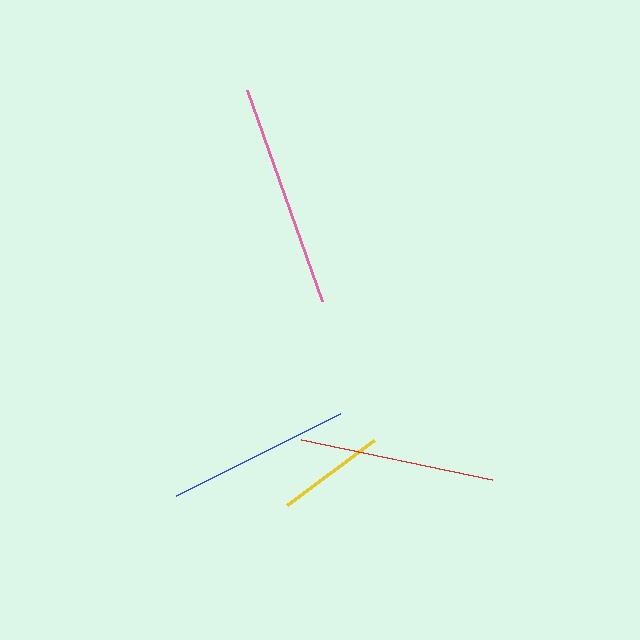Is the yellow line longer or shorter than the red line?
The red line is longer than the yellow line.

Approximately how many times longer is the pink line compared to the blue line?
The pink line is approximately 1.2 times the length of the blue line.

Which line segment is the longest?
The pink line is the longest at approximately 224 pixels.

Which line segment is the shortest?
The yellow line is the shortest at approximately 108 pixels.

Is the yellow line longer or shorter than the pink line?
The pink line is longer than the yellow line.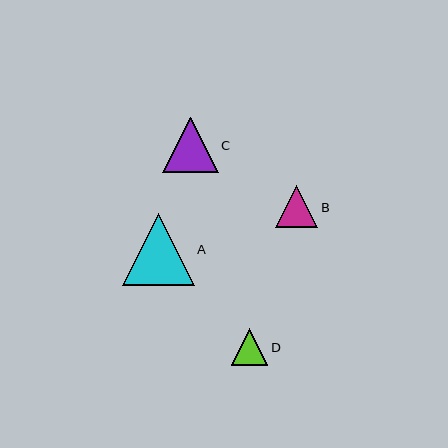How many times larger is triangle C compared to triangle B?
Triangle C is approximately 1.3 times the size of triangle B.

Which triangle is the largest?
Triangle A is the largest with a size of approximately 71 pixels.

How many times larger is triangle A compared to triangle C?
Triangle A is approximately 1.3 times the size of triangle C.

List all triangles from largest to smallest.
From largest to smallest: A, C, B, D.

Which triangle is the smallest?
Triangle D is the smallest with a size of approximately 37 pixels.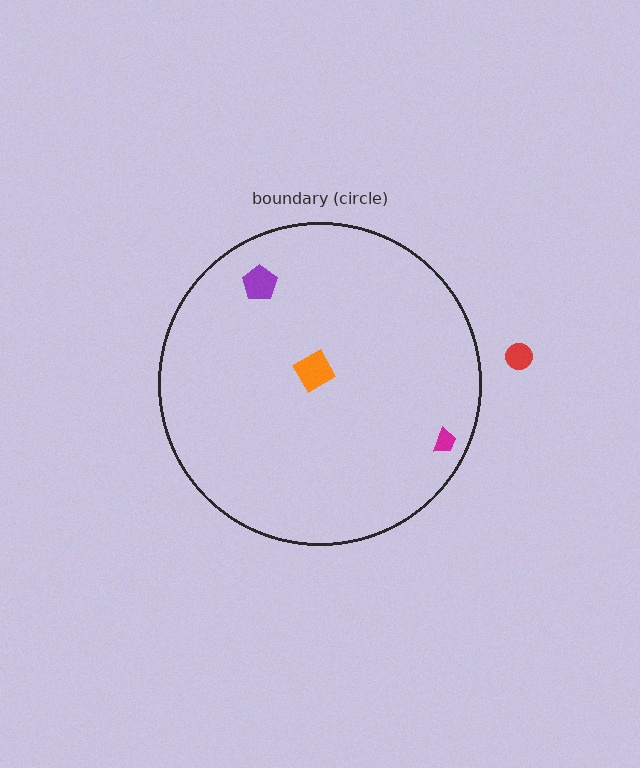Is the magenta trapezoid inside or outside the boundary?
Inside.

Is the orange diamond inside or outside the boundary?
Inside.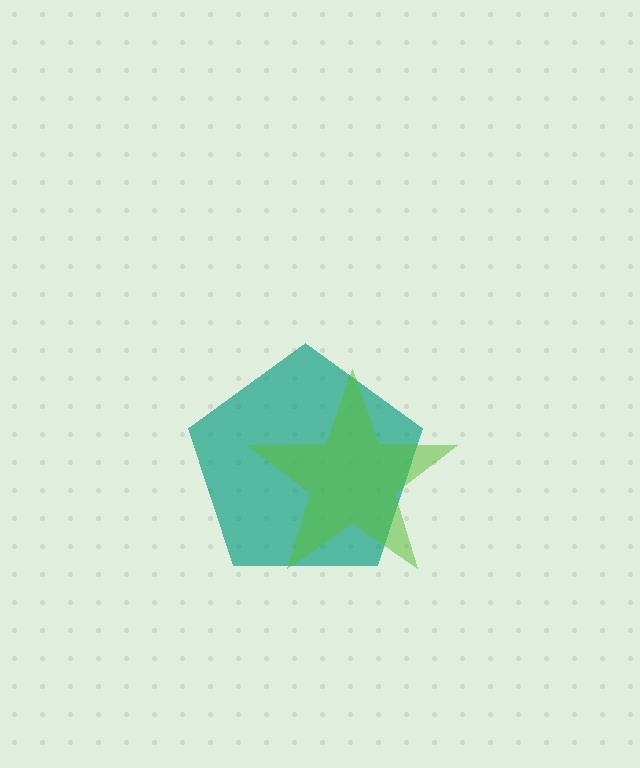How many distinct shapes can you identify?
There are 2 distinct shapes: a teal pentagon, a lime star.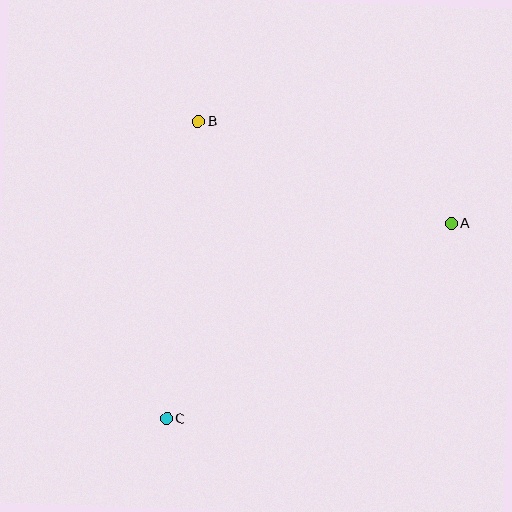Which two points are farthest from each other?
Points A and C are farthest from each other.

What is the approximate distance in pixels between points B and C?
The distance between B and C is approximately 299 pixels.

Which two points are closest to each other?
Points A and B are closest to each other.